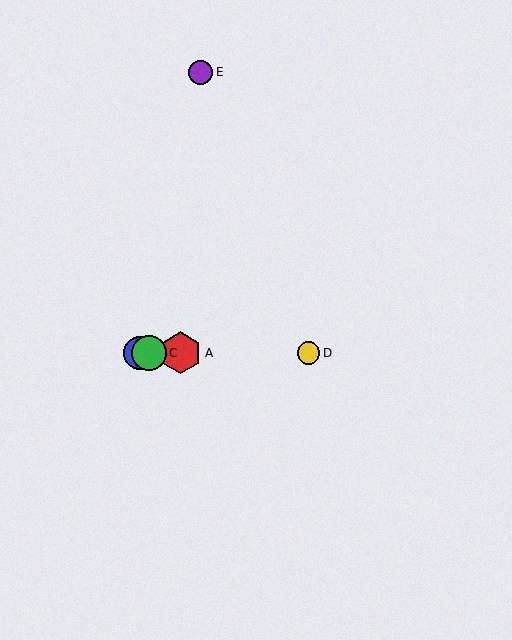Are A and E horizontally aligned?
No, A is at y≈353 and E is at y≈72.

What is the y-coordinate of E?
Object E is at y≈72.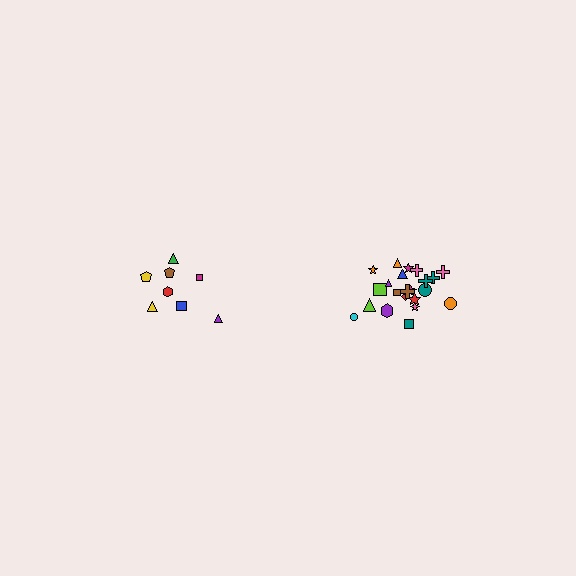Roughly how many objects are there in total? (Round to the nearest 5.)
Roughly 30 objects in total.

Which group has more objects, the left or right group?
The right group.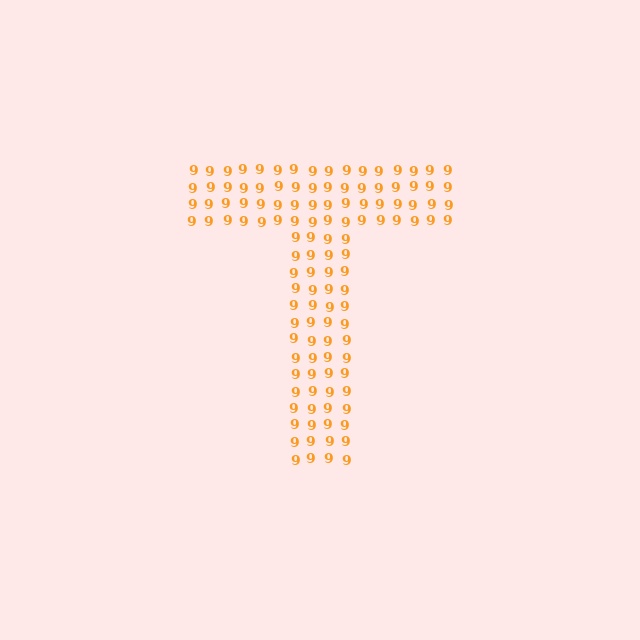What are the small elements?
The small elements are digit 9's.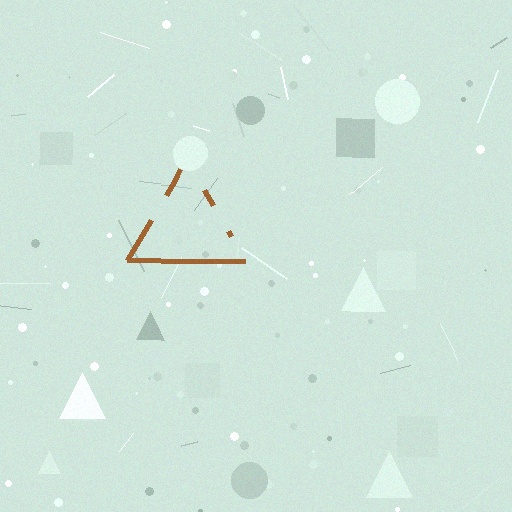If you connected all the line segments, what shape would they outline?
They would outline a triangle.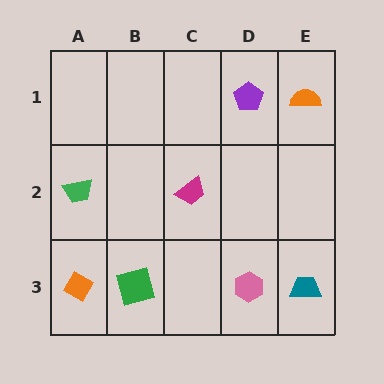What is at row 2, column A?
A green trapezoid.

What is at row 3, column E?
A teal trapezoid.